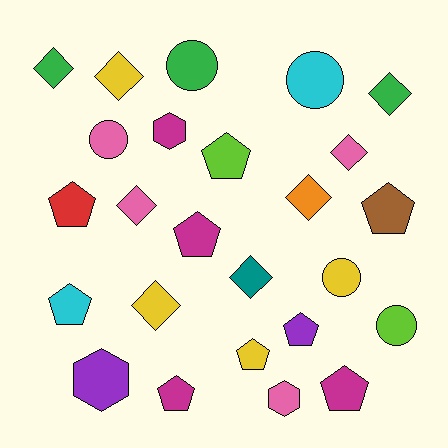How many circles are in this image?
There are 5 circles.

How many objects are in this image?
There are 25 objects.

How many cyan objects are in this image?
There are 2 cyan objects.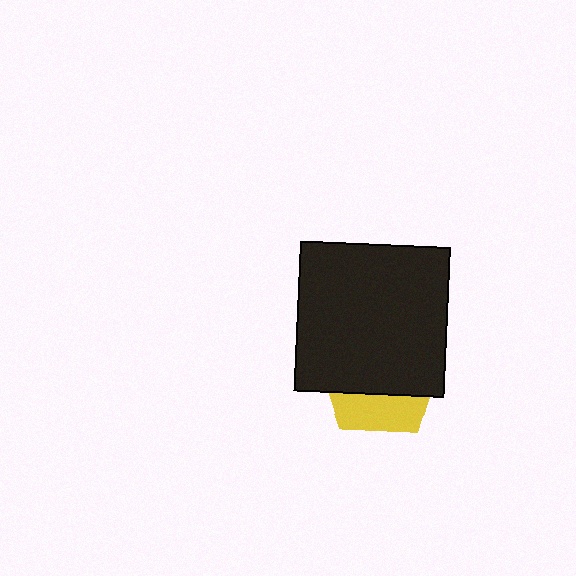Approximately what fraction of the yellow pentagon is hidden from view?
Roughly 69% of the yellow pentagon is hidden behind the black square.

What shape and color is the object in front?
The object in front is a black square.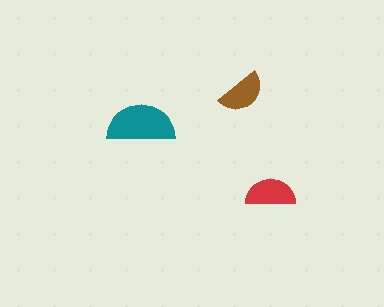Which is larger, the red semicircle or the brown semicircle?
The red one.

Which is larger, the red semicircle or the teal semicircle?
The teal one.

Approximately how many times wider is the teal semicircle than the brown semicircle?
About 1.5 times wider.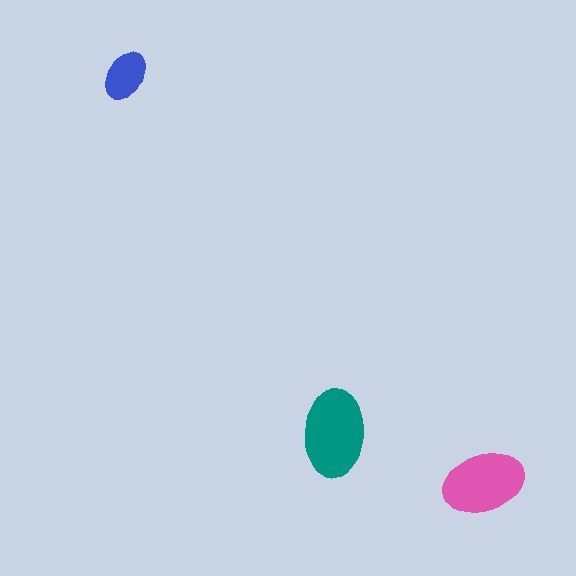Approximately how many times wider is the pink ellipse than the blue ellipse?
About 1.5 times wider.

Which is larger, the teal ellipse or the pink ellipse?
The teal one.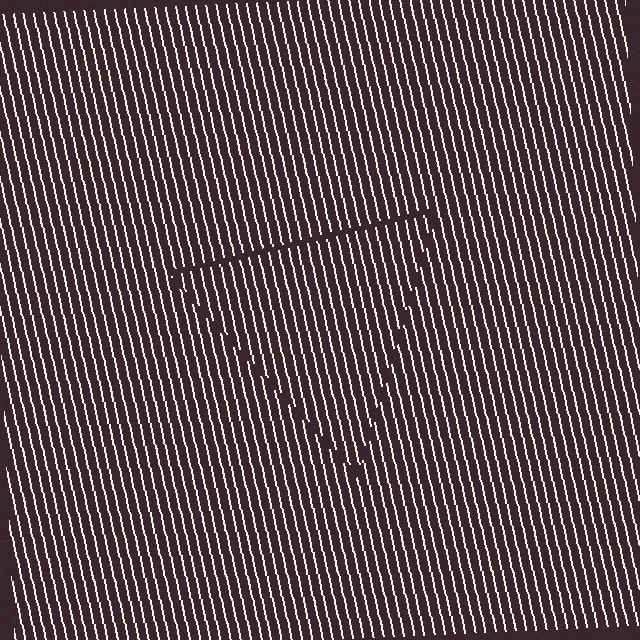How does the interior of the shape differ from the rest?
The interior of the shape contains the same grating, shifted by half a period — the contour is defined by the phase discontinuity where line-ends from the inner and outer gratings abut.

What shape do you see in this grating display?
An illusory triangle. The interior of the shape contains the same grating, shifted by half a period — the contour is defined by the phase discontinuity where line-ends from the inner and outer gratings abut.